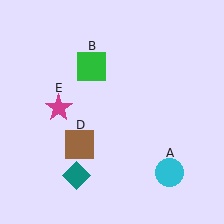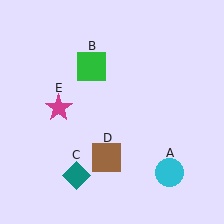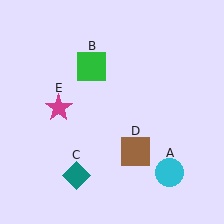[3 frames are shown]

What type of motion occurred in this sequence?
The brown square (object D) rotated counterclockwise around the center of the scene.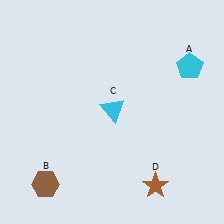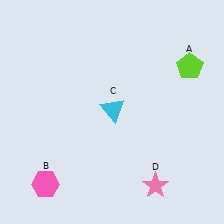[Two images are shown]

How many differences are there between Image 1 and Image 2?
There are 3 differences between the two images.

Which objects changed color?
A changed from cyan to lime. B changed from brown to pink. D changed from brown to pink.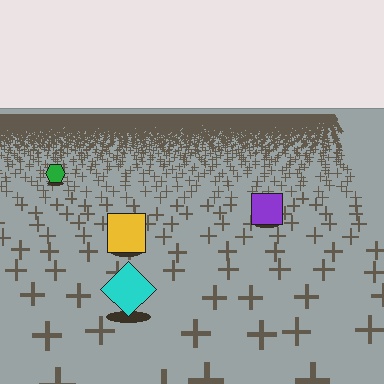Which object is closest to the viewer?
The cyan diamond is closest. The texture marks near it are larger and more spread out.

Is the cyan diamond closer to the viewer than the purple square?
Yes. The cyan diamond is closer — you can tell from the texture gradient: the ground texture is coarser near it.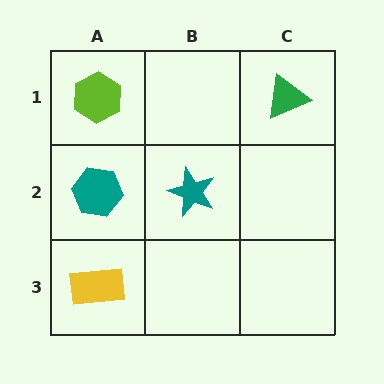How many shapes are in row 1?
2 shapes.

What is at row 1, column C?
A green triangle.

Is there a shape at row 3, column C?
No, that cell is empty.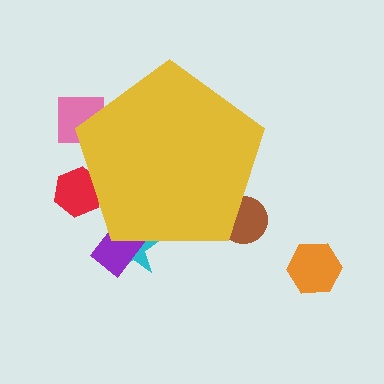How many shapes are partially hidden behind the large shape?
5 shapes are partially hidden.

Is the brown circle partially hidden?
Yes, the brown circle is partially hidden behind the yellow pentagon.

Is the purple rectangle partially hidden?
Yes, the purple rectangle is partially hidden behind the yellow pentagon.